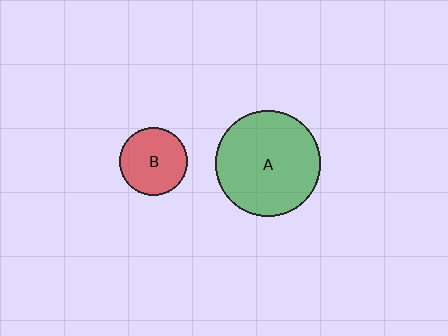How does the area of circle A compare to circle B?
Approximately 2.4 times.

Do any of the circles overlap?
No, none of the circles overlap.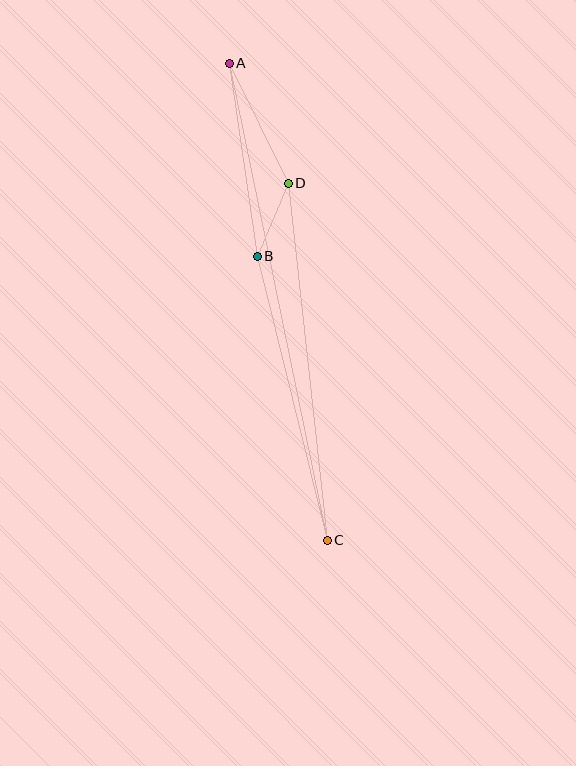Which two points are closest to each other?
Points B and D are closest to each other.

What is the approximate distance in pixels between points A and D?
The distance between A and D is approximately 134 pixels.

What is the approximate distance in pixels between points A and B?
The distance between A and B is approximately 195 pixels.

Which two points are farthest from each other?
Points A and C are farthest from each other.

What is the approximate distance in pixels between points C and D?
The distance between C and D is approximately 359 pixels.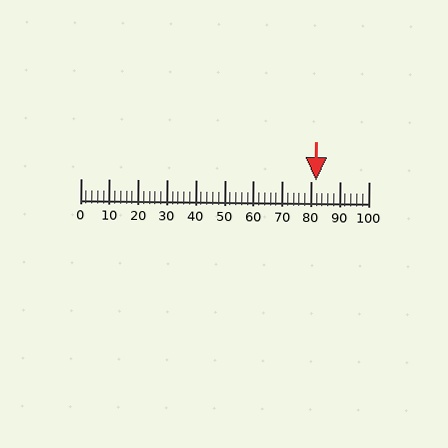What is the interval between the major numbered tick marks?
The major tick marks are spaced 10 units apart.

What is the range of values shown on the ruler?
The ruler shows values from 0 to 100.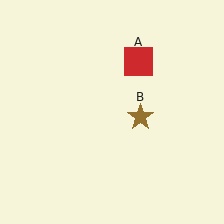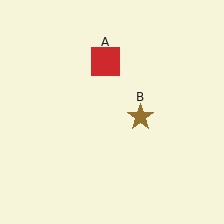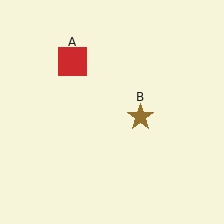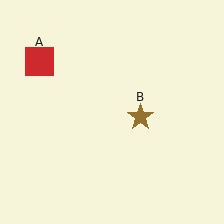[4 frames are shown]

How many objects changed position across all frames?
1 object changed position: red square (object A).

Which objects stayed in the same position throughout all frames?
Brown star (object B) remained stationary.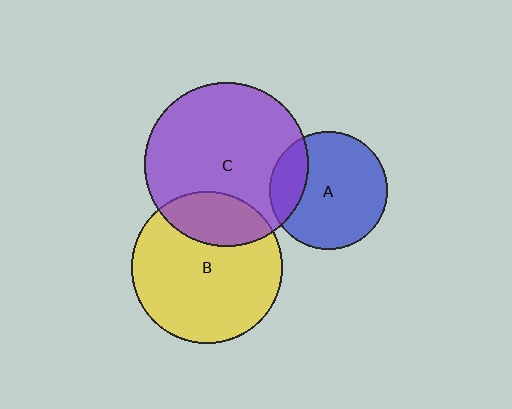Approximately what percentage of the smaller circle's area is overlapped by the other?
Approximately 25%.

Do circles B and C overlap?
Yes.